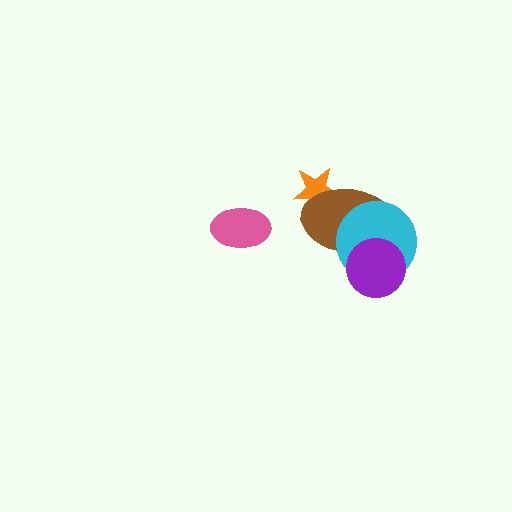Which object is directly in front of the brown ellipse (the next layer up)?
The cyan circle is directly in front of the brown ellipse.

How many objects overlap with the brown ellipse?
3 objects overlap with the brown ellipse.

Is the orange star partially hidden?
Yes, it is partially covered by another shape.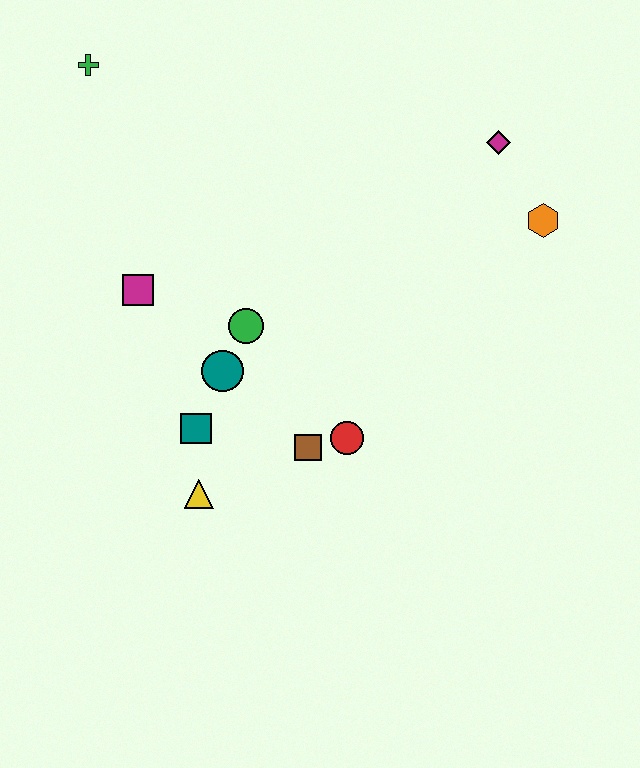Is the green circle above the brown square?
Yes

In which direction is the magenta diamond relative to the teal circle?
The magenta diamond is to the right of the teal circle.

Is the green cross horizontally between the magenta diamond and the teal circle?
No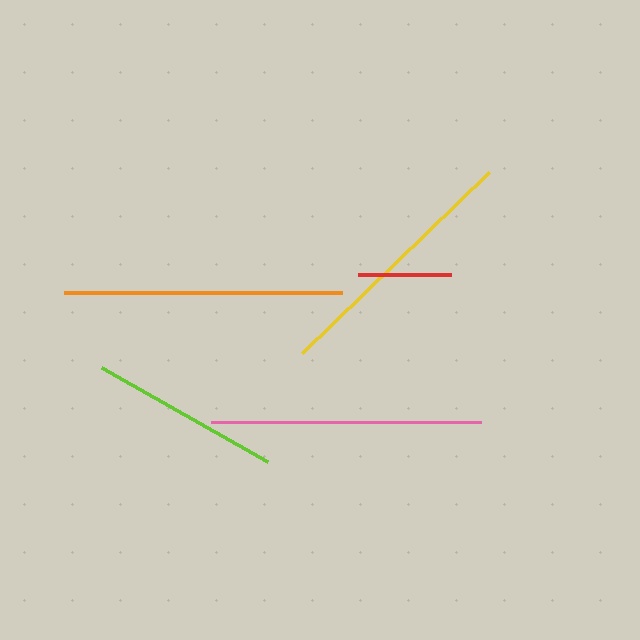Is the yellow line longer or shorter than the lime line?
The yellow line is longer than the lime line.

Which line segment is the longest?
The orange line is the longest at approximately 279 pixels.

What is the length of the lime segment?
The lime segment is approximately 191 pixels long.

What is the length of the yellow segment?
The yellow segment is approximately 260 pixels long.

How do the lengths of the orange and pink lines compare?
The orange and pink lines are approximately the same length.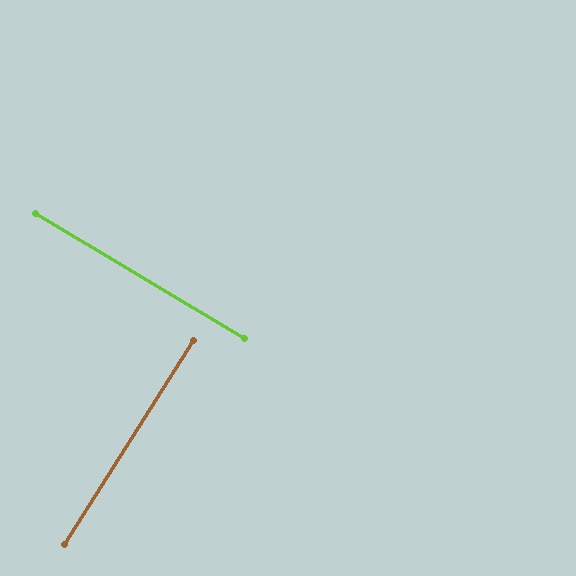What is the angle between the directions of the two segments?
Approximately 88 degrees.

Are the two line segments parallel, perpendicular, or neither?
Perpendicular — they meet at approximately 88°.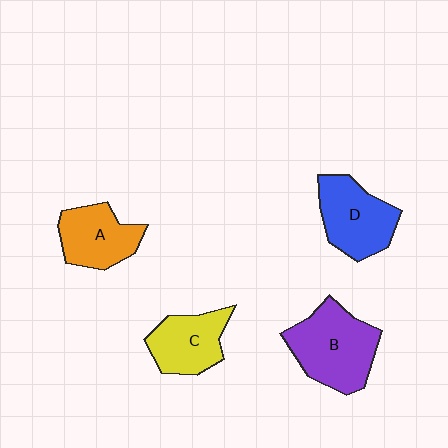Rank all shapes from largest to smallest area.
From largest to smallest: B (purple), D (blue), A (orange), C (yellow).